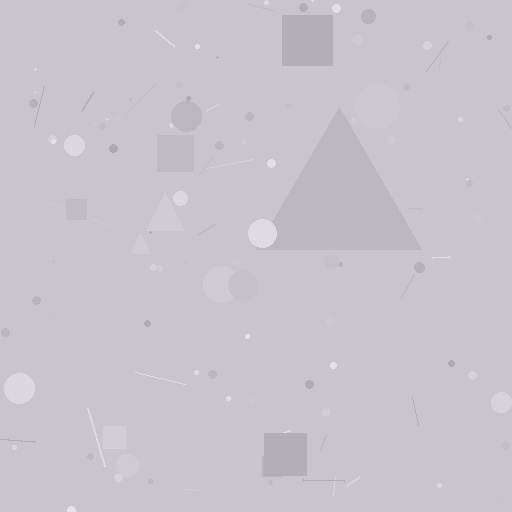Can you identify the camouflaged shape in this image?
The camouflaged shape is a triangle.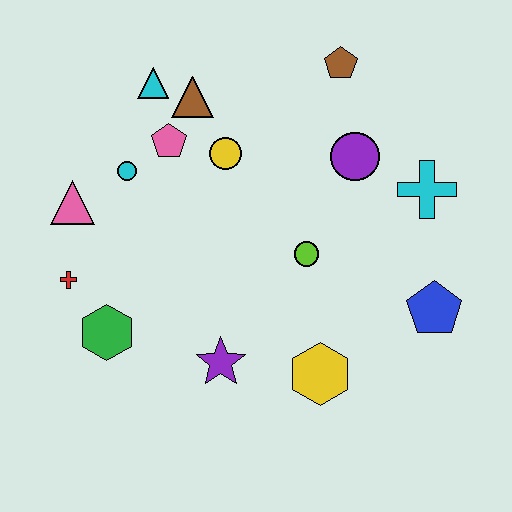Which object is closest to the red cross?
The green hexagon is closest to the red cross.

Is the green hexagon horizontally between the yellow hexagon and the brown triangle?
No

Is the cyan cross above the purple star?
Yes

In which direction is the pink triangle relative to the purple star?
The pink triangle is above the purple star.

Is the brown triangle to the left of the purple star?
Yes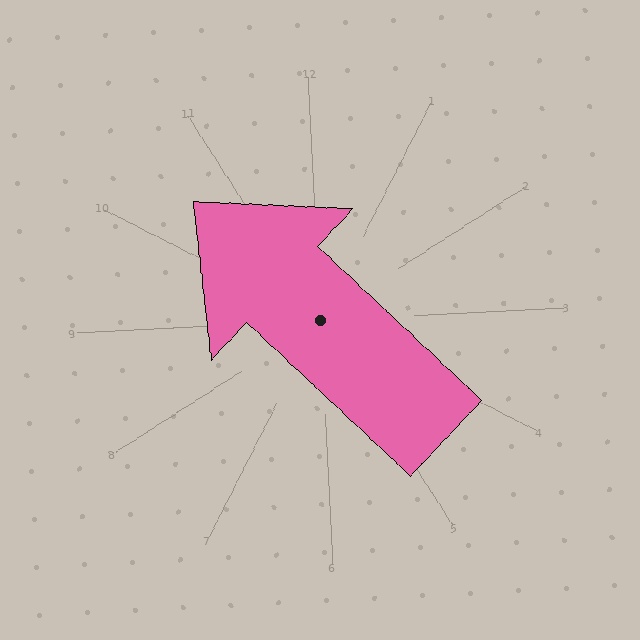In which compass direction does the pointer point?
Northwest.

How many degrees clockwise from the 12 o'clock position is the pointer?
Approximately 316 degrees.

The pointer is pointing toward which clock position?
Roughly 11 o'clock.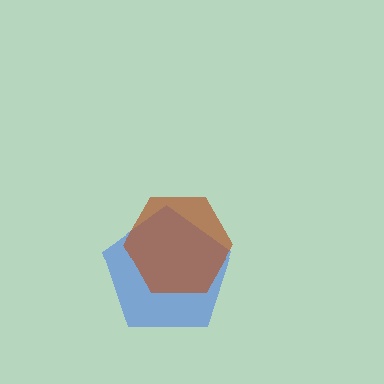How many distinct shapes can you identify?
There are 2 distinct shapes: a blue pentagon, a brown hexagon.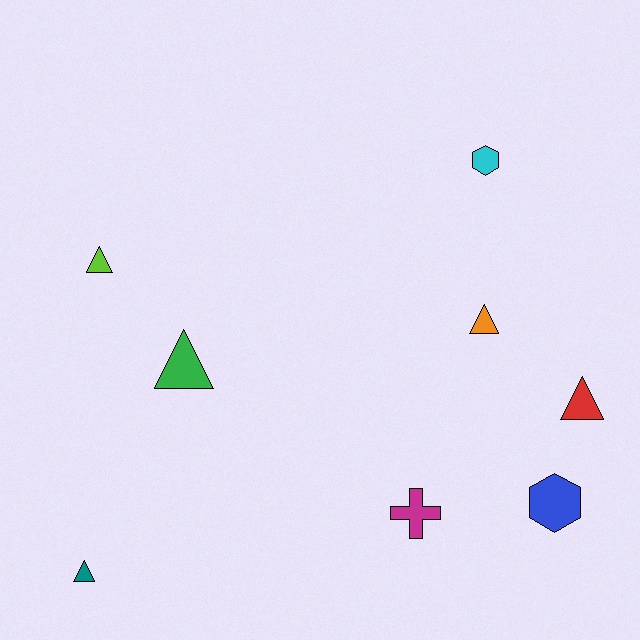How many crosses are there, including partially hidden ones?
There is 1 cross.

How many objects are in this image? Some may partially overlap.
There are 8 objects.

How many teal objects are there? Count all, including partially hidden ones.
There is 1 teal object.